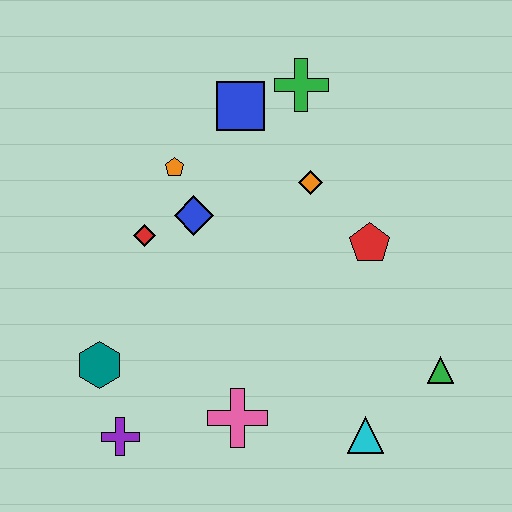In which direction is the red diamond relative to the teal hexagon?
The red diamond is above the teal hexagon.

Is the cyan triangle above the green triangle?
No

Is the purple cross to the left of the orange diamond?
Yes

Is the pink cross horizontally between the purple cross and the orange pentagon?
No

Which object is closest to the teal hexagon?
The purple cross is closest to the teal hexagon.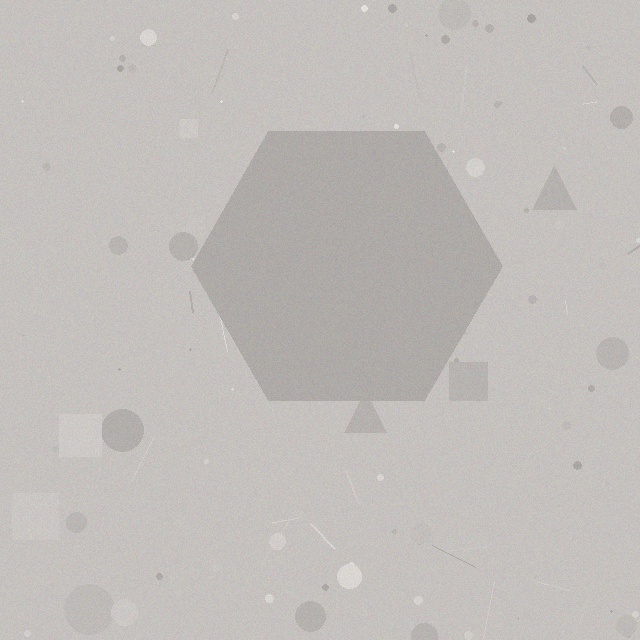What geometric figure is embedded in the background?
A hexagon is embedded in the background.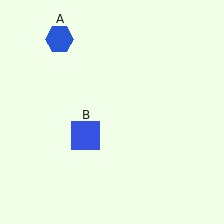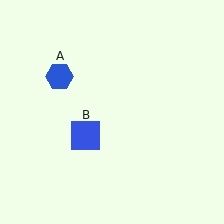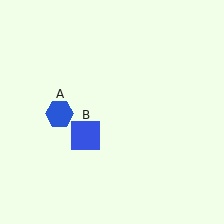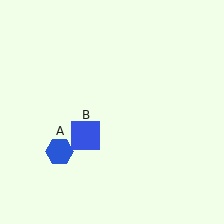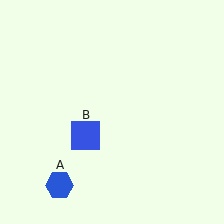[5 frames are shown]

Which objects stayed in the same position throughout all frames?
Blue square (object B) remained stationary.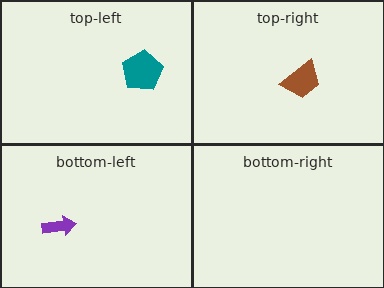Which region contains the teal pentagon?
The top-left region.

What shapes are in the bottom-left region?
The purple arrow.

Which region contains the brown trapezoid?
The top-right region.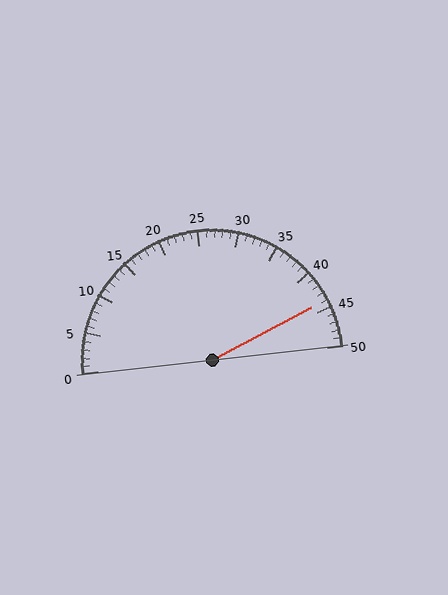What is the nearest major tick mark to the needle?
The nearest major tick mark is 45.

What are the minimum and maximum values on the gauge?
The gauge ranges from 0 to 50.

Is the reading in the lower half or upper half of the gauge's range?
The reading is in the upper half of the range (0 to 50).